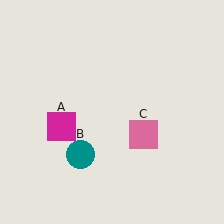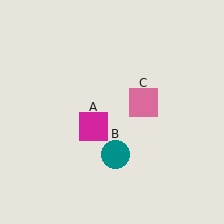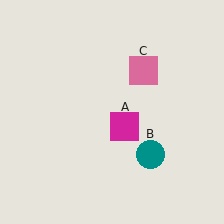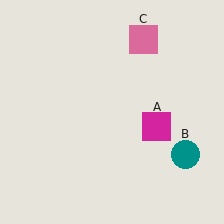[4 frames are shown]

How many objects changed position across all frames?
3 objects changed position: magenta square (object A), teal circle (object B), pink square (object C).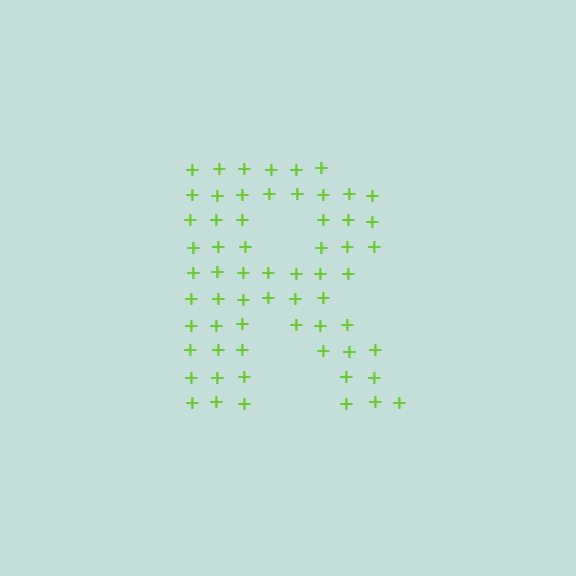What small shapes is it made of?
It is made of small plus signs.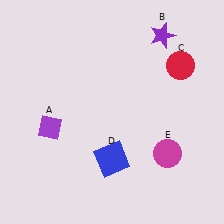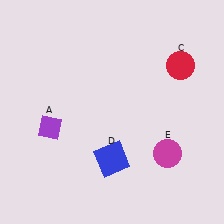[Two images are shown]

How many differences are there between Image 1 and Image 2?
There is 1 difference between the two images.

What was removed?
The purple star (B) was removed in Image 2.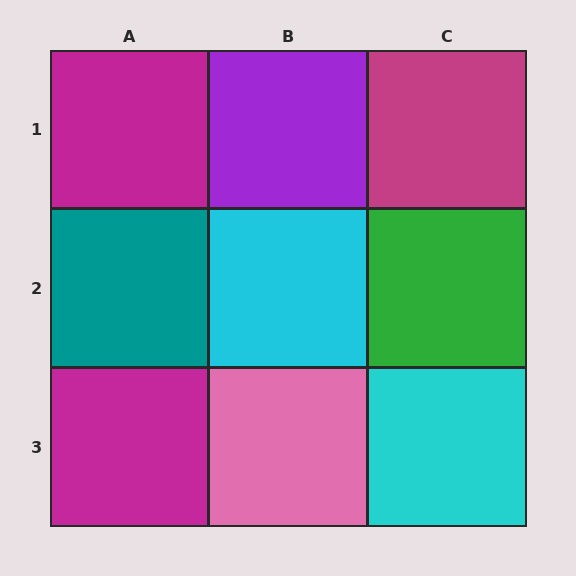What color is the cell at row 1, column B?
Purple.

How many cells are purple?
1 cell is purple.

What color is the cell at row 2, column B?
Cyan.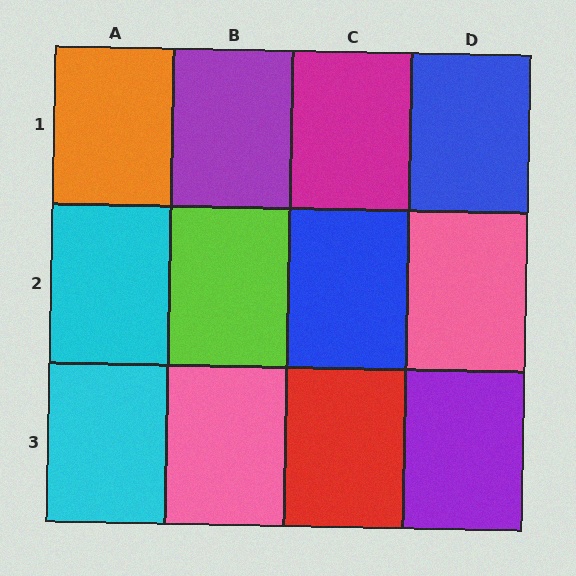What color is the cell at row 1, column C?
Magenta.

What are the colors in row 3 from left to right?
Cyan, pink, red, purple.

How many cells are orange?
1 cell is orange.